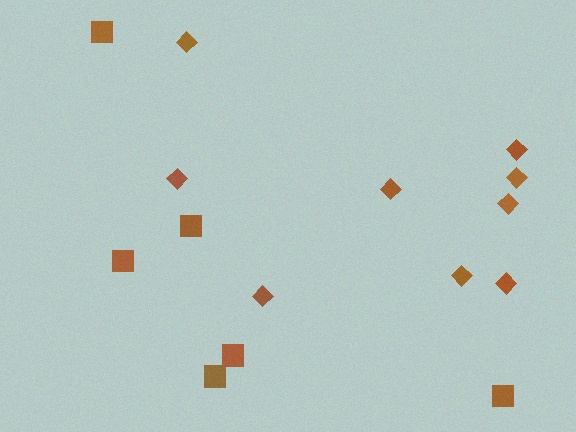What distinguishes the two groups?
There are 2 groups: one group of diamonds (9) and one group of squares (6).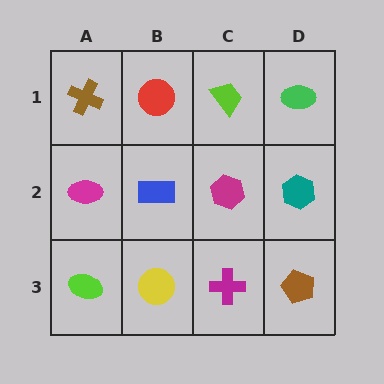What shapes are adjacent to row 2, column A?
A brown cross (row 1, column A), a lime ellipse (row 3, column A), a blue rectangle (row 2, column B).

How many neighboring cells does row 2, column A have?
3.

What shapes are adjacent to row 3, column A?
A magenta ellipse (row 2, column A), a yellow circle (row 3, column B).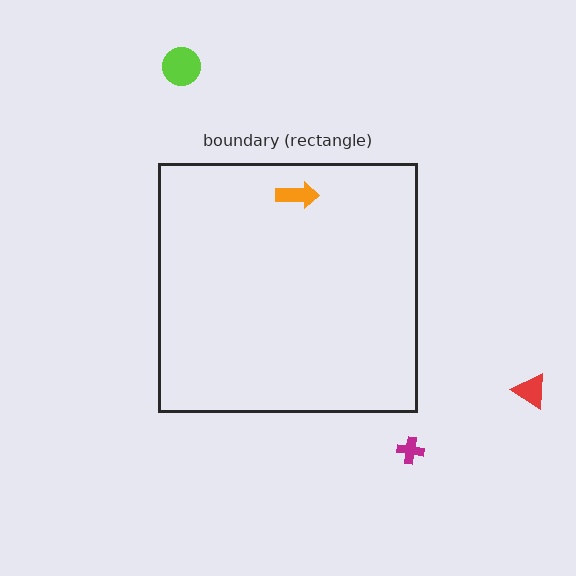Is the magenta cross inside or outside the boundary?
Outside.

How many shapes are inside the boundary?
1 inside, 3 outside.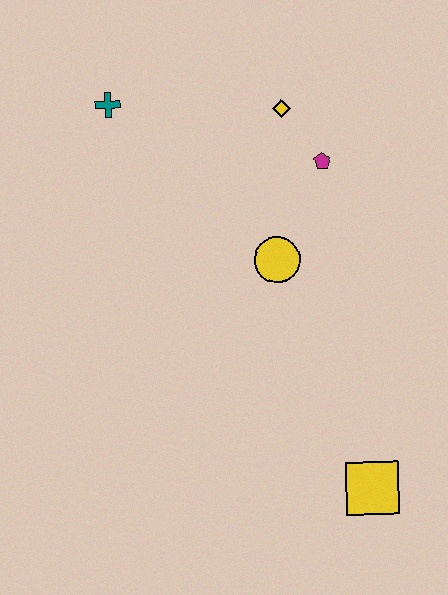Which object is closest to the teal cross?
The yellow diamond is closest to the teal cross.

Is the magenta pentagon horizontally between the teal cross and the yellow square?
Yes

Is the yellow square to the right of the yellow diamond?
Yes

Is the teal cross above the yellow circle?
Yes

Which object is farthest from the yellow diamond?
The yellow square is farthest from the yellow diamond.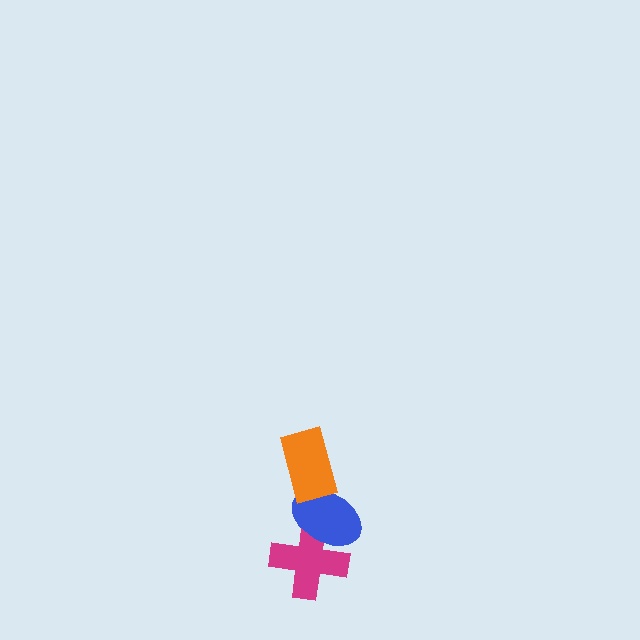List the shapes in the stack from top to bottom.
From top to bottom: the orange rectangle, the blue ellipse, the magenta cross.